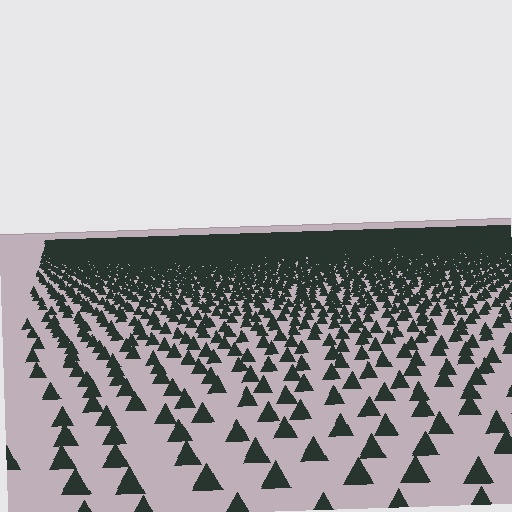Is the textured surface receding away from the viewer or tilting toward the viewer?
The surface is receding away from the viewer. Texture elements get smaller and denser toward the top.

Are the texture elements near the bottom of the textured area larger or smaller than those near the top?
Larger. Near the bottom, elements are closer to the viewer and appear at a bigger on-screen size.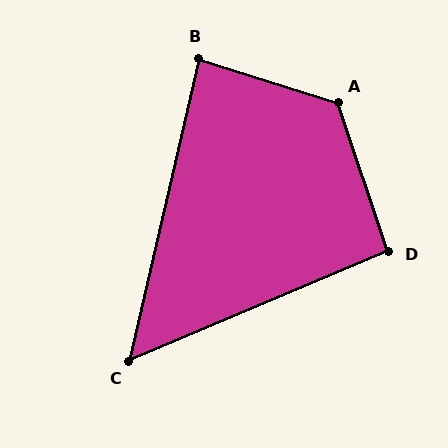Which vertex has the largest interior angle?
A, at approximately 126 degrees.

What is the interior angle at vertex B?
Approximately 86 degrees (approximately right).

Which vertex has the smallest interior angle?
C, at approximately 54 degrees.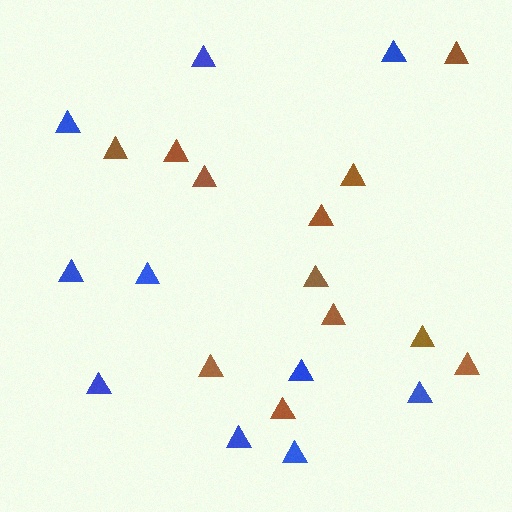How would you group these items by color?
There are 2 groups: one group of blue triangles (10) and one group of brown triangles (12).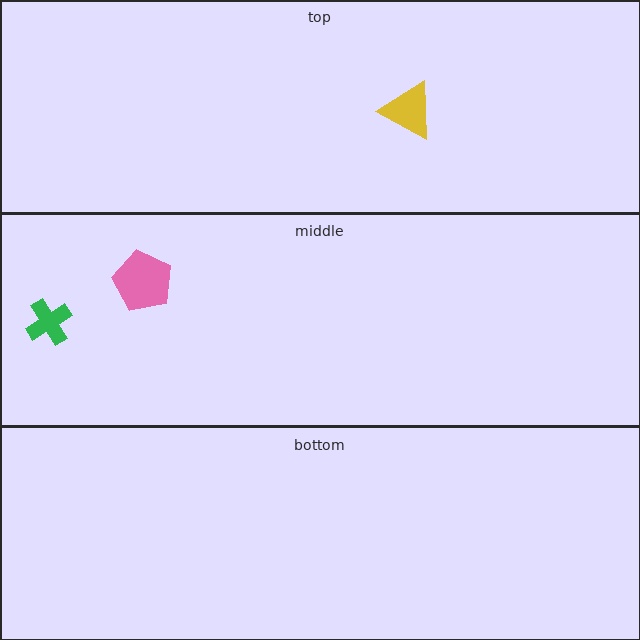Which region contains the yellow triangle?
The top region.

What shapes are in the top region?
The yellow triangle.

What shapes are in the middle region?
The pink pentagon, the green cross.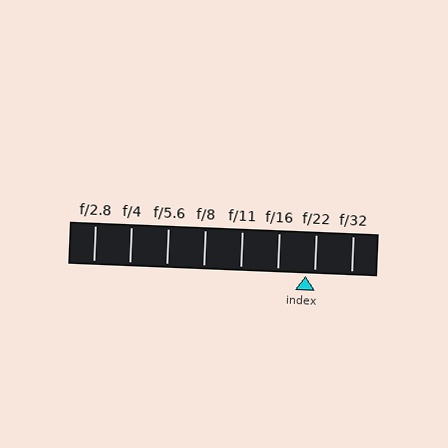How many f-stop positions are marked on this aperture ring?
There are 8 f-stop positions marked.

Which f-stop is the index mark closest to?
The index mark is closest to f/22.